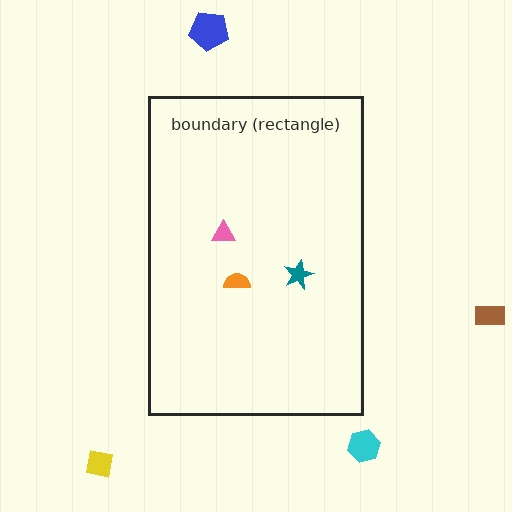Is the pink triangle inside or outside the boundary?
Inside.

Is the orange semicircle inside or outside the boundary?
Inside.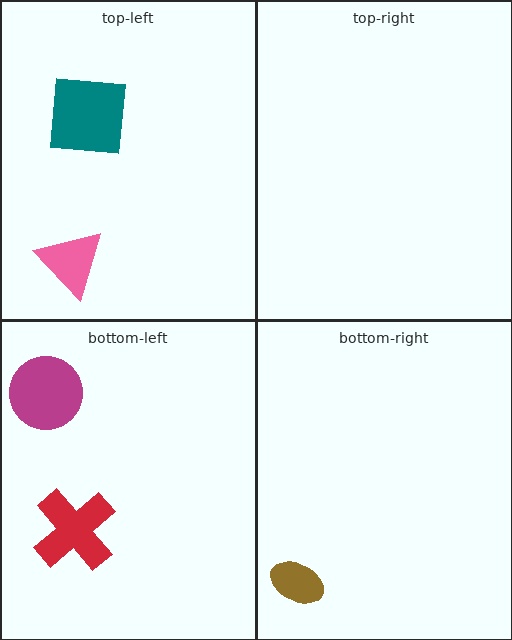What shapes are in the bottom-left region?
The red cross, the magenta circle.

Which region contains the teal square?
The top-left region.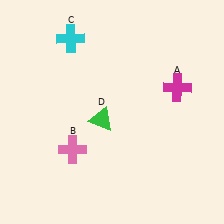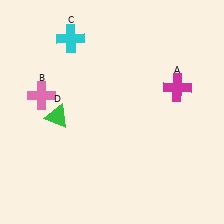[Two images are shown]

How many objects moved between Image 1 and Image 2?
2 objects moved between the two images.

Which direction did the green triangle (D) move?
The green triangle (D) moved left.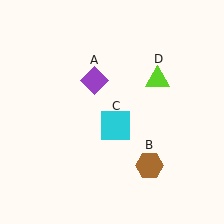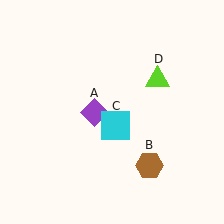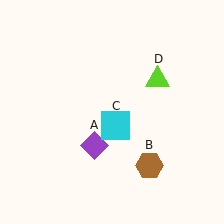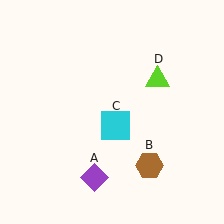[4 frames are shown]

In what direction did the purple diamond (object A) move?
The purple diamond (object A) moved down.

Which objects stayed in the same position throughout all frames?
Brown hexagon (object B) and cyan square (object C) and lime triangle (object D) remained stationary.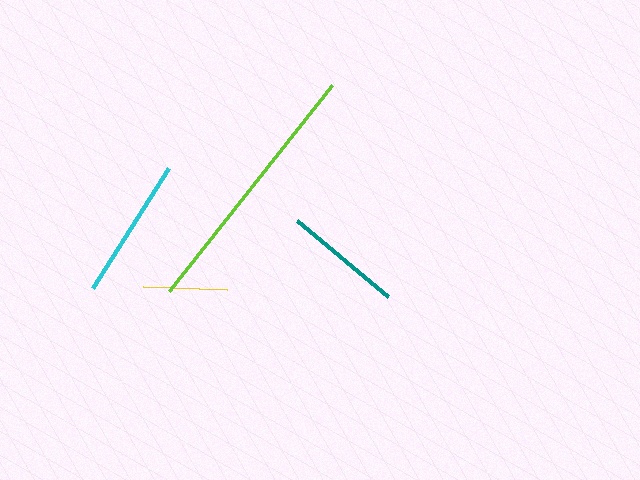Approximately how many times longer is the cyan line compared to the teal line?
The cyan line is approximately 1.2 times the length of the teal line.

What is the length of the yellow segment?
The yellow segment is approximately 85 pixels long.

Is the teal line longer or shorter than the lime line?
The lime line is longer than the teal line.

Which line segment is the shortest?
The yellow line is the shortest at approximately 85 pixels.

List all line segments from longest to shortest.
From longest to shortest: lime, cyan, teal, yellow.